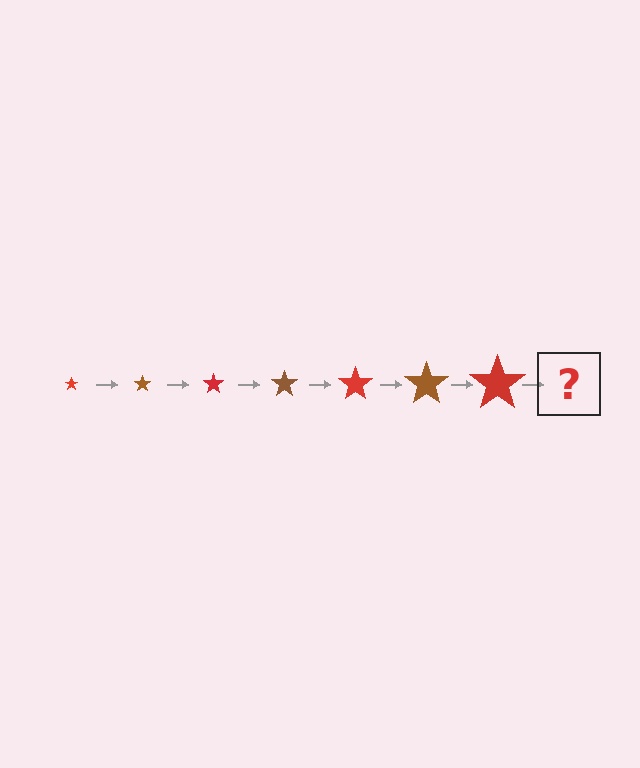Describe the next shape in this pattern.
It should be a brown star, larger than the previous one.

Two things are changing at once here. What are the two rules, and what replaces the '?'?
The two rules are that the star grows larger each step and the color cycles through red and brown. The '?' should be a brown star, larger than the previous one.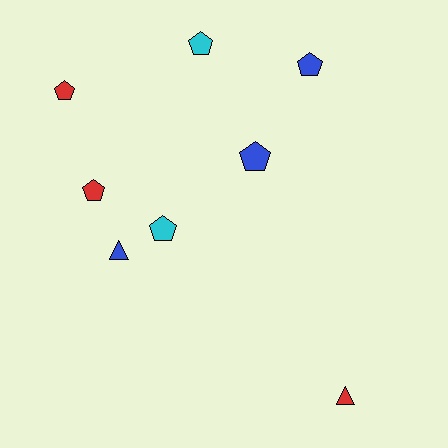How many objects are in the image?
There are 8 objects.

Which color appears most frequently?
Red, with 3 objects.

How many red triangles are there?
There is 1 red triangle.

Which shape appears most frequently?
Pentagon, with 6 objects.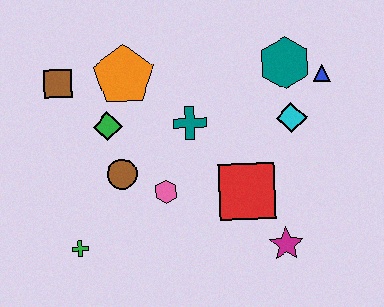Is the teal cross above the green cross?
Yes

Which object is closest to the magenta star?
The red square is closest to the magenta star.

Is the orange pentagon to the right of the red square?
No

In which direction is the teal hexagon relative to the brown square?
The teal hexagon is to the right of the brown square.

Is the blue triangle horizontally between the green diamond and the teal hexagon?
No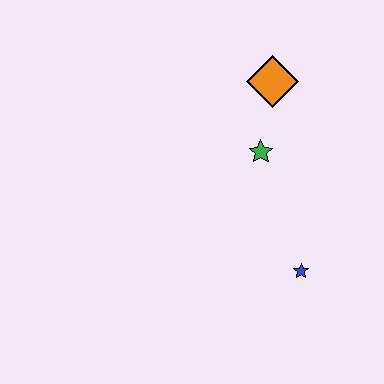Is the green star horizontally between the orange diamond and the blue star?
No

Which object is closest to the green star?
The orange diamond is closest to the green star.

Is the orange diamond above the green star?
Yes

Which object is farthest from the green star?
The blue star is farthest from the green star.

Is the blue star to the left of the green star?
No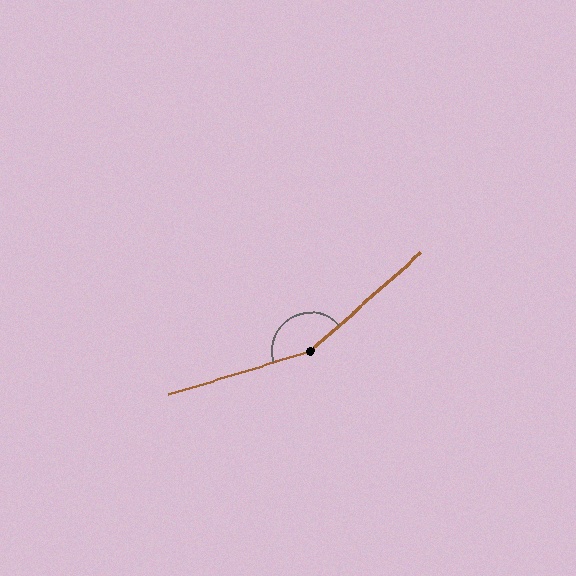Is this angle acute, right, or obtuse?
It is obtuse.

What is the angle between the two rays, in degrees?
Approximately 156 degrees.